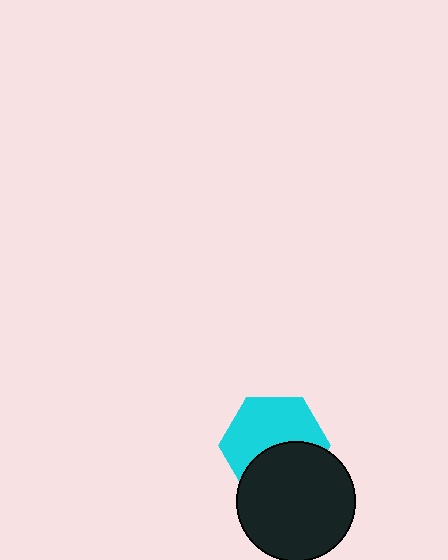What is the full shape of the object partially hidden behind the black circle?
The partially hidden object is a cyan hexagon.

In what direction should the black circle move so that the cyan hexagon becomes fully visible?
The black circle should move down. That is the shortest direction to clear the overlap and leave the cyan hexagon fully visible.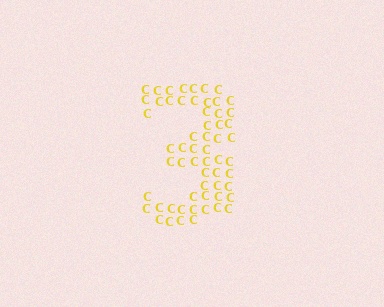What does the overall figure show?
The overall figure shows the digit 3.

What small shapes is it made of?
It is made of small letter C's.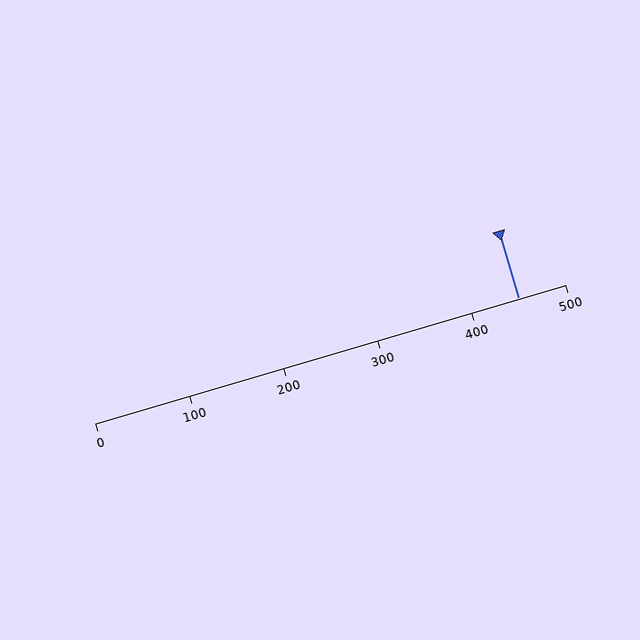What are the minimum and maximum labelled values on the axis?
The axis runs from 0 to 500.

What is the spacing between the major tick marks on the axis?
The major ticks are spaced 100 apart.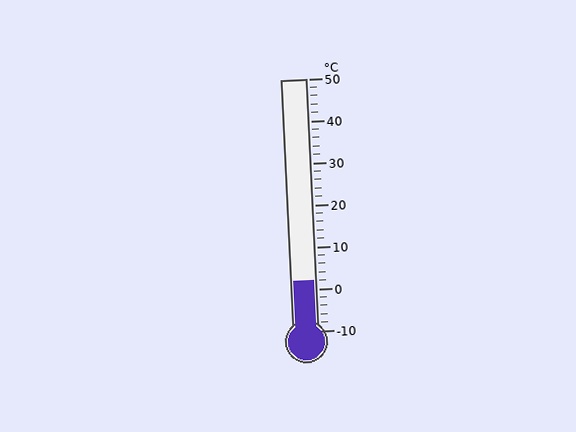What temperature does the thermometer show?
The thermometer shows approximately 2°C.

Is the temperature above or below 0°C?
The temperature is above 0°C.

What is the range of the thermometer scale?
The thermometer scale ranges from -10°C to 50°C.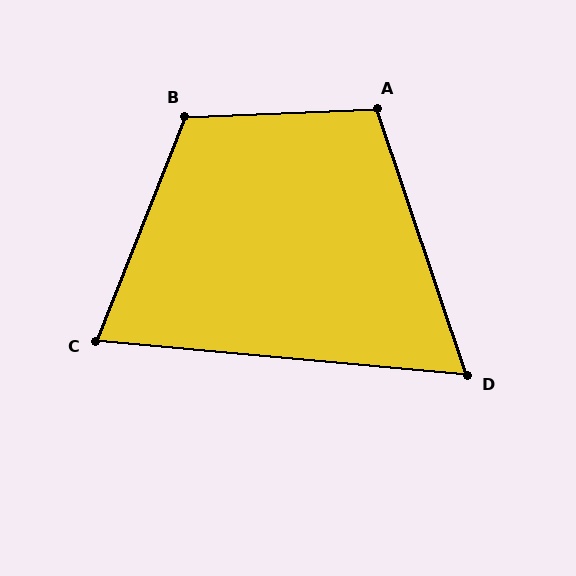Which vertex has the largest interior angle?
B, at approximately 114 degrees.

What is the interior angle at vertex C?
Approximately 74 degrees (acute).